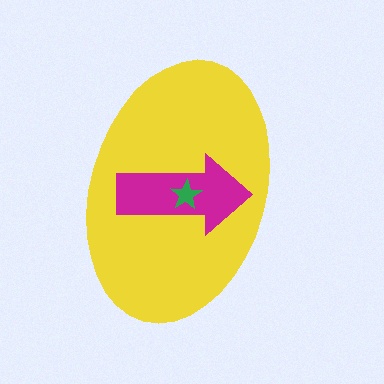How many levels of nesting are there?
3.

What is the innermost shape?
The green star.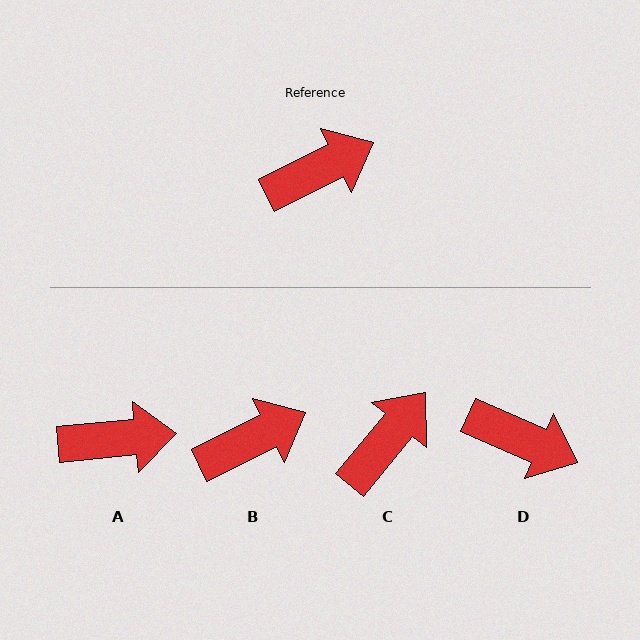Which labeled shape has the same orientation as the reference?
B.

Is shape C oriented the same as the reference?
No, it is off by about 24 degrees.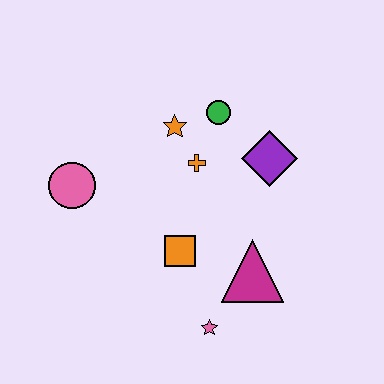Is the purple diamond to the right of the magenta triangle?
Yes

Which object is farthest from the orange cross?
The pink star is farthest from the orange cross.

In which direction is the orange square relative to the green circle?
The orange square is below the green circle.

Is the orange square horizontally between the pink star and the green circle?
No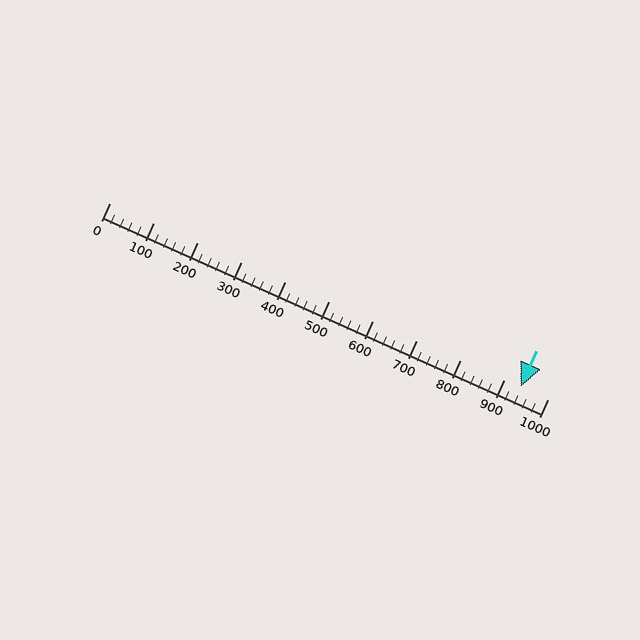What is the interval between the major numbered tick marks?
The major tick marks are spaced 100 units apart.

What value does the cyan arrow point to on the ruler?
The cyan arrow points to approximately 939.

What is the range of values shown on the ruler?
The ruler shows values from 0 to 1000.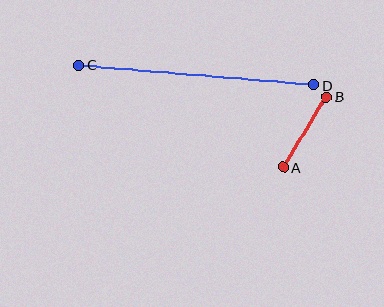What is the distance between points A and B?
The distance is approximately 83 pixels.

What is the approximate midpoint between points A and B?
The midpoint is at approximately (305, 132) pixels.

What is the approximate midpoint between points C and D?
The midpoint is at approximately (196, 75) pixels.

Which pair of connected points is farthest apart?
Points C and D are farthest apart.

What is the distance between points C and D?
The distance is approximately 235 pixels.